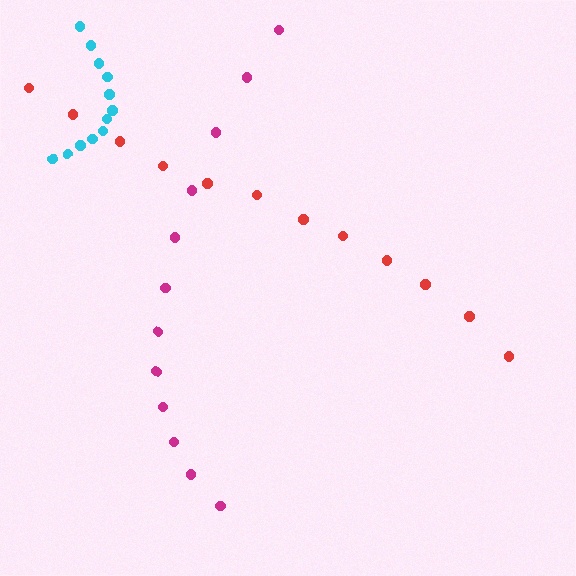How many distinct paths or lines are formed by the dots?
There are 3 distinct paths.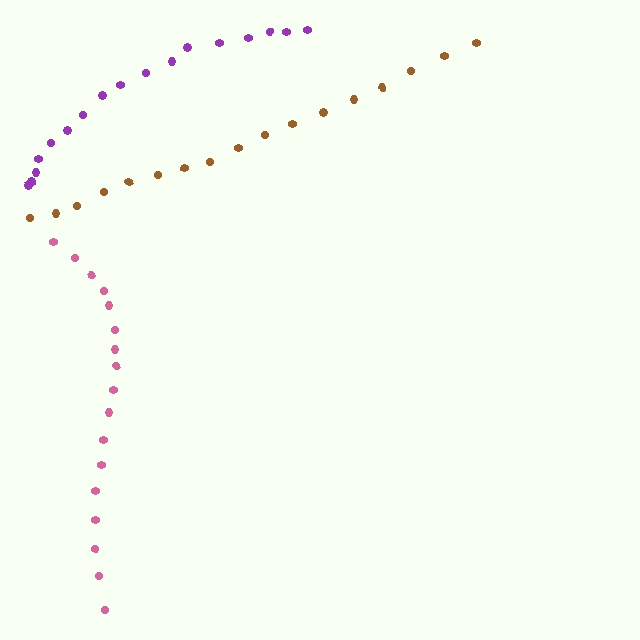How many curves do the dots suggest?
There are 3 distinct paths.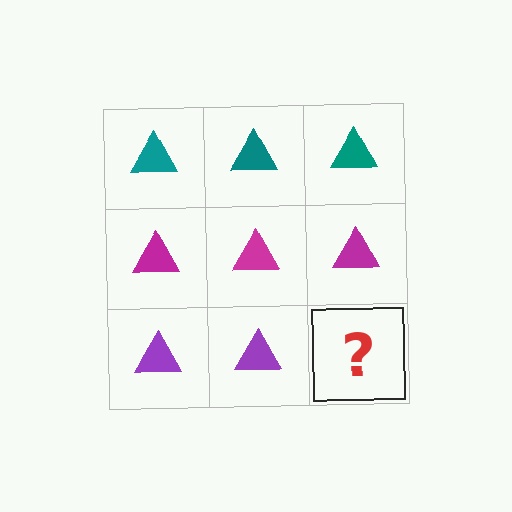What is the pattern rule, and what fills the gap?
The rule is that each row has a consistent color. The gap should be filled with a purple triangle.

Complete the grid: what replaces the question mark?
The question mark should be replaced with a purple triangle.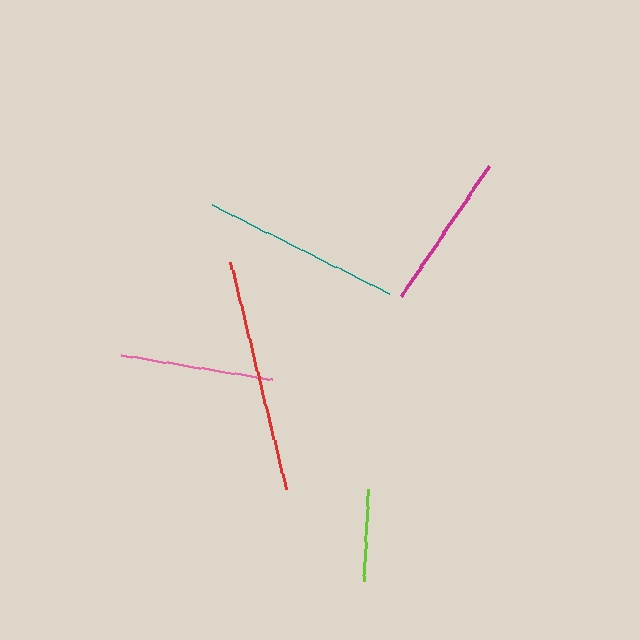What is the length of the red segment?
The red segment is approximately 234 pixels long.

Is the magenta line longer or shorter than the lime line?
The magenta line is longer than the lime line.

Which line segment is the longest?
The red line is the longest at approximately 234 pixels.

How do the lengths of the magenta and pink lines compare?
The magenta and pink lines are approximately the same length.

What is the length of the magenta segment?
The magenta segment is approximately 156 pixels long.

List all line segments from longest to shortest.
From longest to shortest: red, teal, magenta, pink, lime.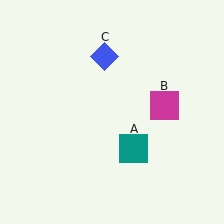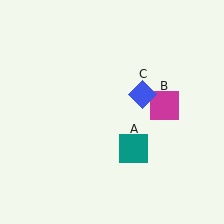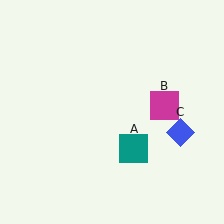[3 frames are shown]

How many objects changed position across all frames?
1 object changed position: blue diamond (object C).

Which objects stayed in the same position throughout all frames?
Teal square (object A) and magenta square (object B) remained stationary.